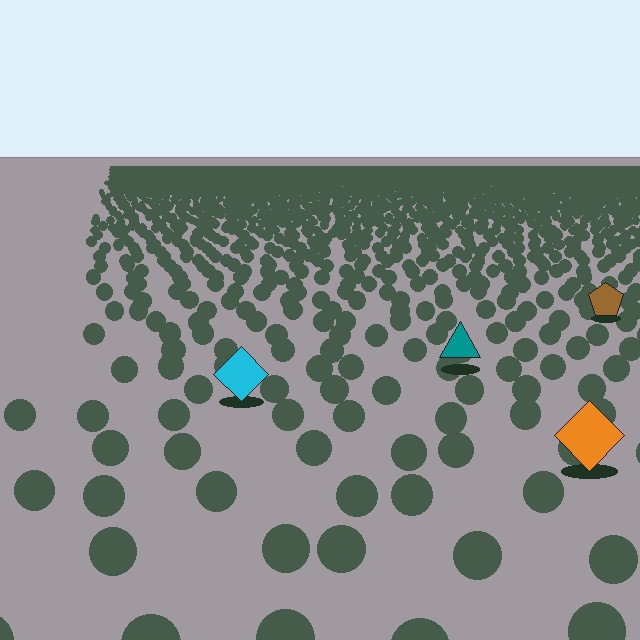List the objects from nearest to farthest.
From nearest to farthest: the orange diamond, the cyan diamond, the teal triangle, the brown pentagon.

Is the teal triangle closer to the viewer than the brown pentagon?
Yes. The teal triangle is closer — you can tell from the texture gradient: the ground texture is coarser near it.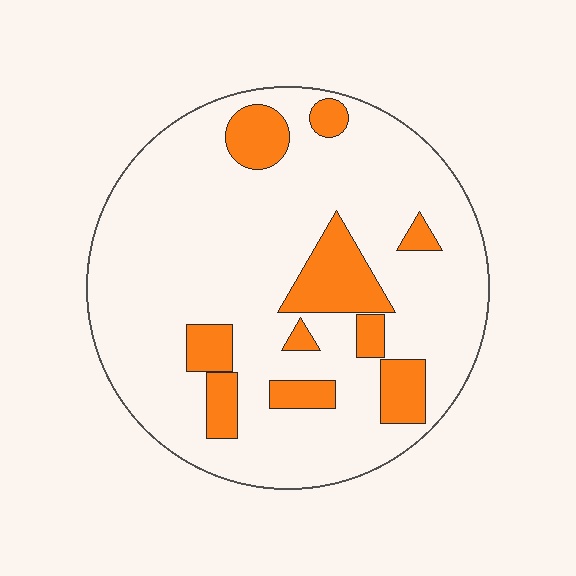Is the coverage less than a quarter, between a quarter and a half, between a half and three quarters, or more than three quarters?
Less than a quarter.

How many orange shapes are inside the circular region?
10.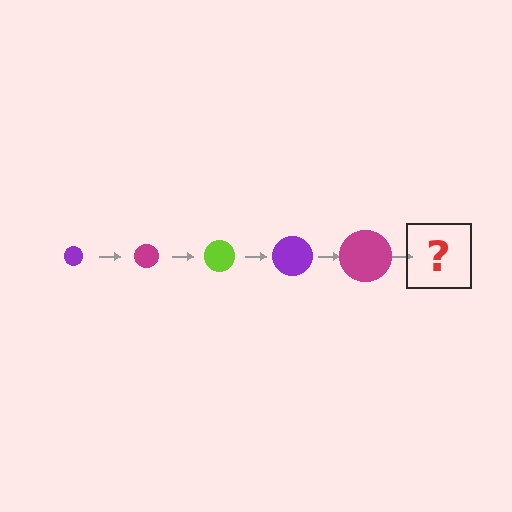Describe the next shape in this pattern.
It should be a lime circle, larger than the previous one.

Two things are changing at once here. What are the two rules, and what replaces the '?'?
The two rules are that the circle grows larger each step and the color cycles through purple, magenta, and lime. The '?' should be a lime circle, larger than the previous one.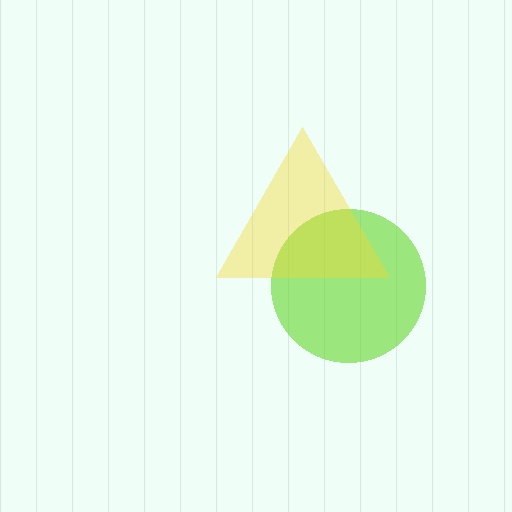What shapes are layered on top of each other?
The layered shapes are: a lime circle, a yellow triangle.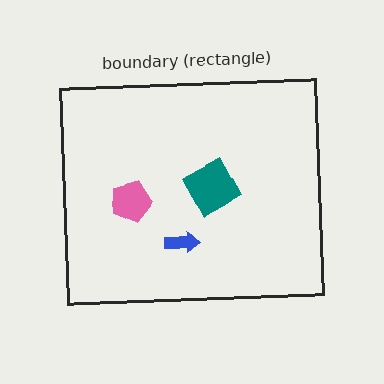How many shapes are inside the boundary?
3 inside, 0 outside.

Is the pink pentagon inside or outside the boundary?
Inside.